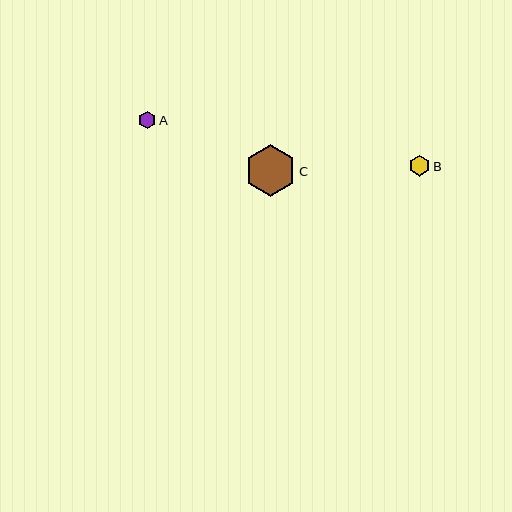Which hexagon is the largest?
Hexagon C is the largest with a size of approximately 52 pixels.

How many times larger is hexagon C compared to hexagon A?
Hexagon C is approximately 3.0 times the size of hexagon A.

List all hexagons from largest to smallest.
From largest to smallest: C, B, A.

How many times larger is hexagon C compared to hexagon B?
Hexagon C is approximately 2.5 times the size of hexagon B.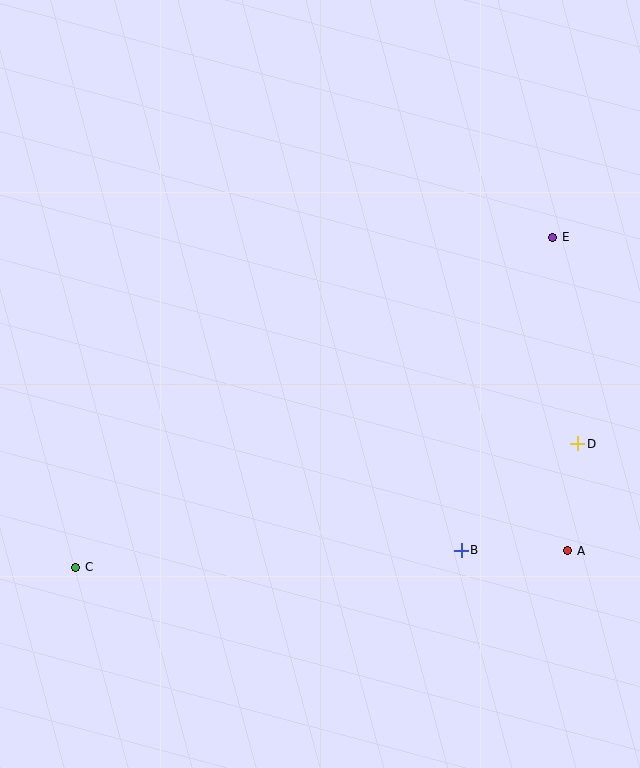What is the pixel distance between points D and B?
The distance between D and B is 158 pixels.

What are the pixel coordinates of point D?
Point D is at (578, 444).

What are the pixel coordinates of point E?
Point E is at (553, 237).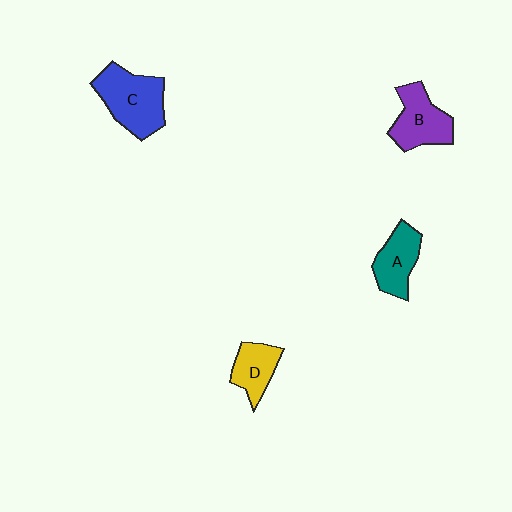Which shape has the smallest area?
Shape D (yellow).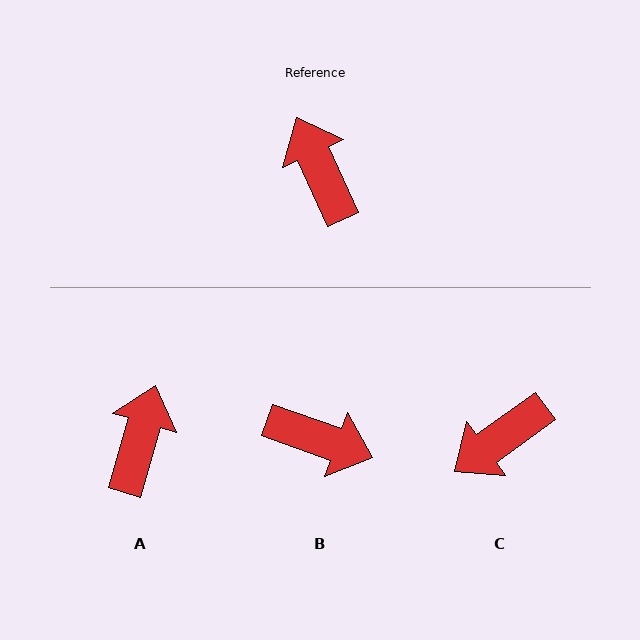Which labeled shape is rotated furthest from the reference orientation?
B, about 134 degrees away.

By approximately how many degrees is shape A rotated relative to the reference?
Approximately 41 degrees clockwise.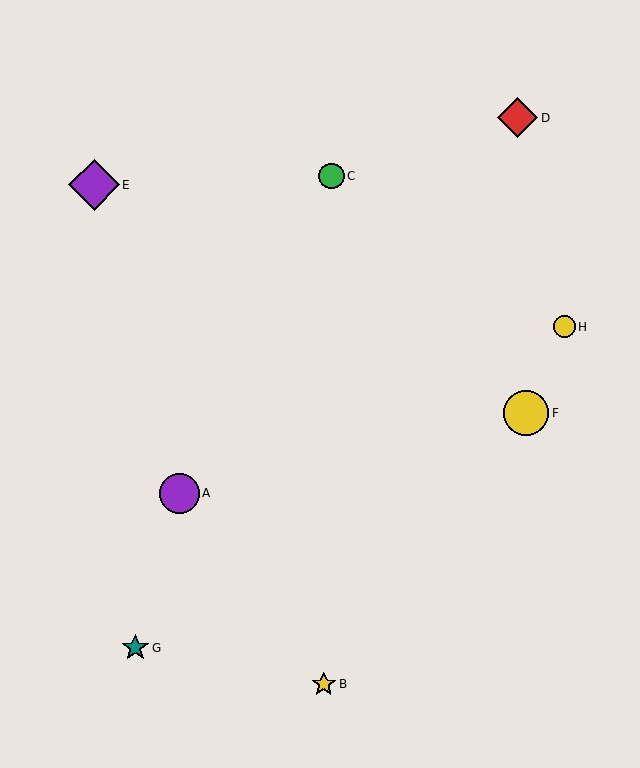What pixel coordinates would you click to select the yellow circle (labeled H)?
Click at (564, 327) to select the yellow circle H.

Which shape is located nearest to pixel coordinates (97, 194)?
The purple diamond (labeled E) at (94, 185) is nearest to that location.